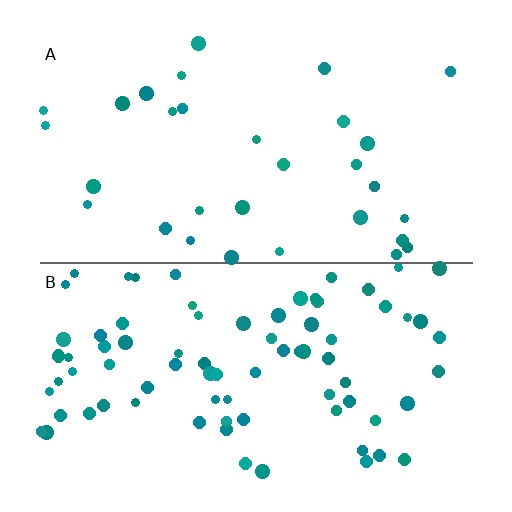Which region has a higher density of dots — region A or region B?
B (the bottom).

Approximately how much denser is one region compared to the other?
Approximately 2.6× — region B over region A.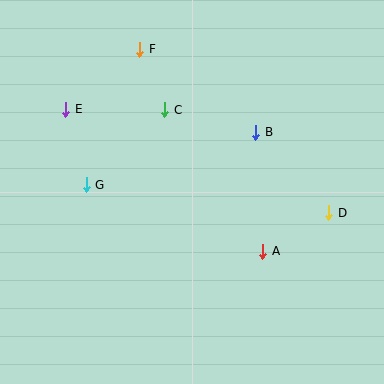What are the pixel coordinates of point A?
Point A is at (263, 251).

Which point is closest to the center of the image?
Point C at (165, 110) is closest to the center.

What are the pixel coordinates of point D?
Point D is at (329, 213).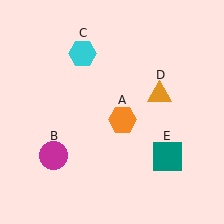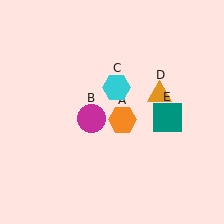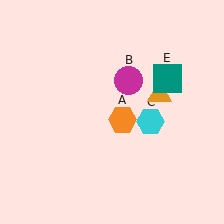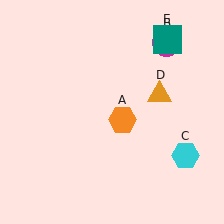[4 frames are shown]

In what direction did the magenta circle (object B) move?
The magenta circle (object B) moved up and to the right.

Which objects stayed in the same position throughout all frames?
Orange hexagon (object A) and orange triangle (object D) remained stationary.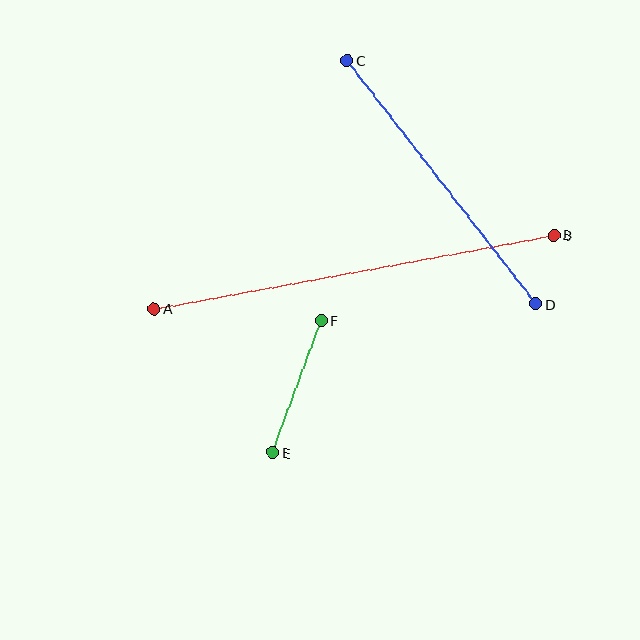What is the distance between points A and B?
The distance is approximately 407 pixels.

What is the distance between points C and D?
The distance is approximately 308 pixels.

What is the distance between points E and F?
The distance is approximately 141 pixels.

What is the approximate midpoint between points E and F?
The midpoint is at approximately (297, 387) pixels.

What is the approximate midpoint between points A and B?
The midpoint is at approximately (354, 272) pixels.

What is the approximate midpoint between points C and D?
The midpoint is at approximately (441, 182) pixels.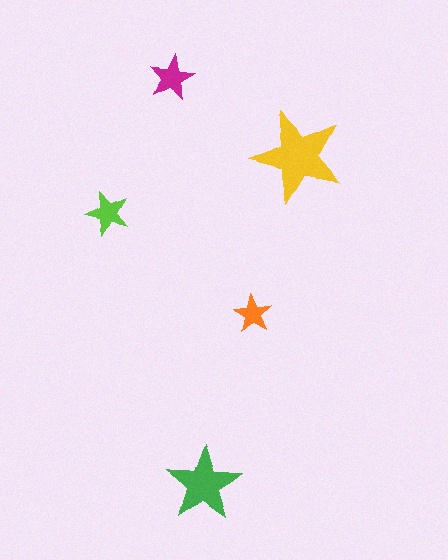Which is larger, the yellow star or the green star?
The yellow one.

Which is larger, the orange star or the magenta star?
The magenta one.